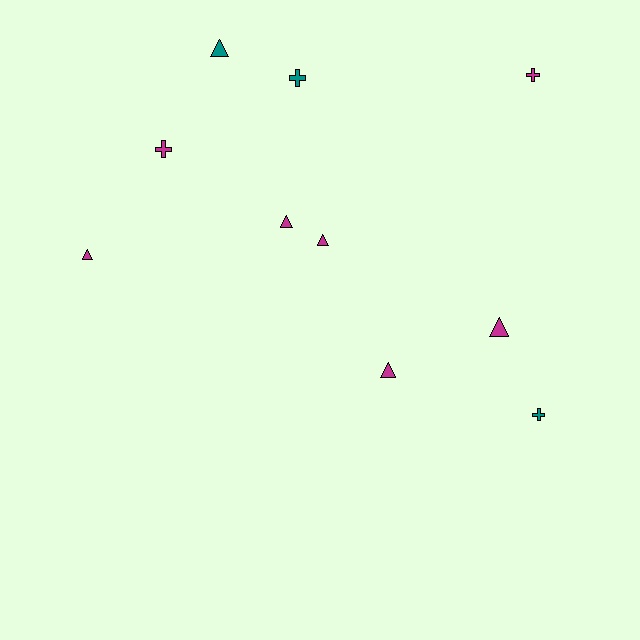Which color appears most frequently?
Magenta, with 7 objects.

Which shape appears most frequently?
Triangle, with 6 objects.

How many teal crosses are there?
There are 2 teal crosses.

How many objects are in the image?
There are 10 objects.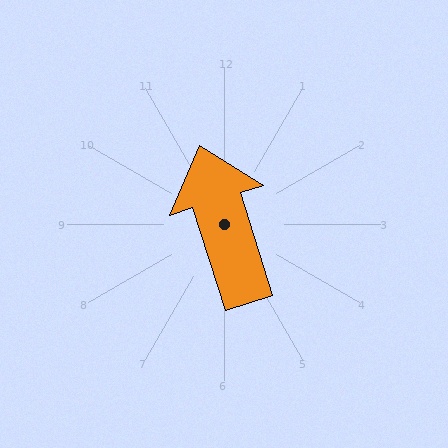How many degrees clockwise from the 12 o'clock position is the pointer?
Approximately 343 degrees.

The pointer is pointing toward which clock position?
Roughly 11 o'clock.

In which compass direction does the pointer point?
North.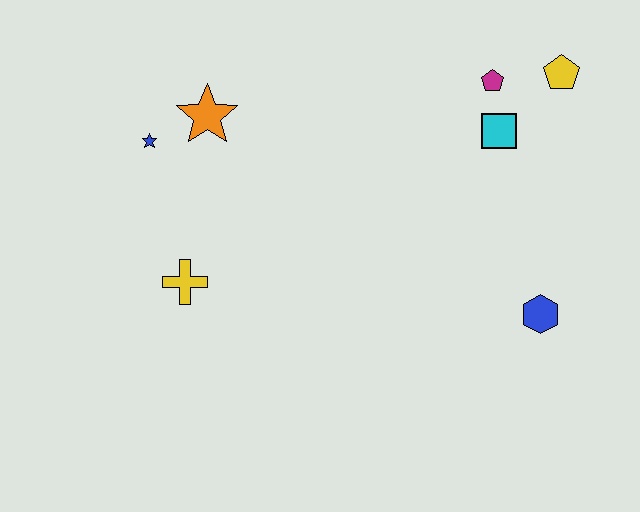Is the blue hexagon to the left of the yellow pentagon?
Yes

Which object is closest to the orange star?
The blue star is closest to the orange star.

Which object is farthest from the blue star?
The blue hexagon is farthest from the blue star.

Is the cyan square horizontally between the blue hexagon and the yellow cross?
Yes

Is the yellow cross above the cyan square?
No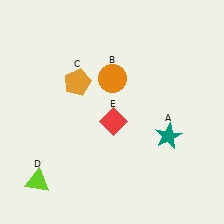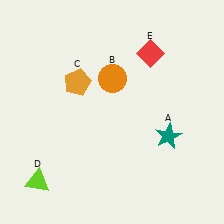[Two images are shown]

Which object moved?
The red diamond (E) moved up.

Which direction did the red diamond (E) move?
The red diamond (E) moved up.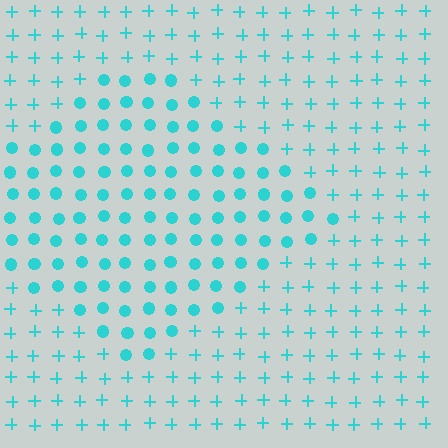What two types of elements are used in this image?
The image uses circles inside the diamond region and plus signs outside it.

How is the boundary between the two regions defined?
The boundary is defined by a change in element shape: circles inside vs. plus signs outside. All elements share the same color and spacing.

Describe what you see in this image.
The image is filled with small cyan elements arranged in a uniform grid. A diamond-shaped region contains circles, while the surrounding area contains plus signs. The boundary is defined purely by the change in element shape.